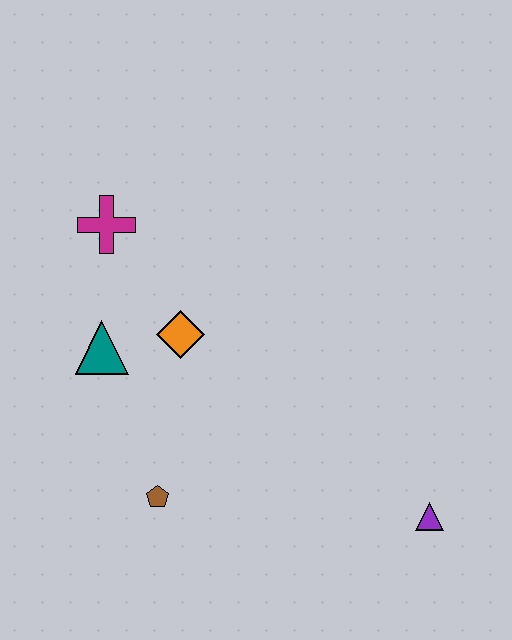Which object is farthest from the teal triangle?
The purple triangle is farthest from the teal triangle.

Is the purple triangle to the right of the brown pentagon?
Yes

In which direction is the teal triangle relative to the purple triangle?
The teal triangle is to the left of the purple triangle.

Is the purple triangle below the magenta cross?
Yes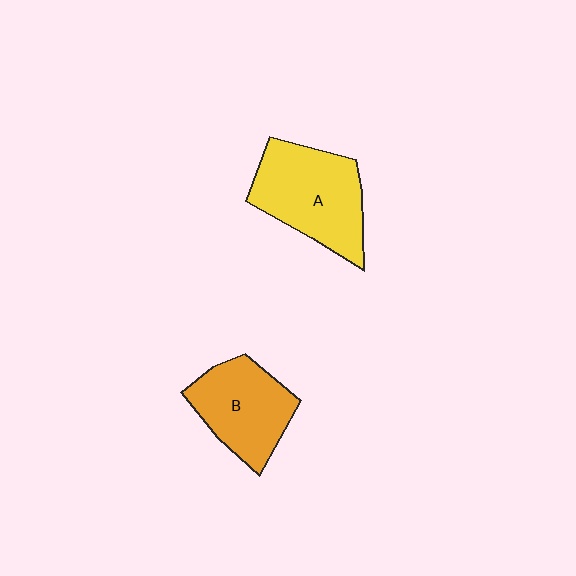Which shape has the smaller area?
Shape B (orange).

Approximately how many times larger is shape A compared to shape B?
Approximately 1.2 times.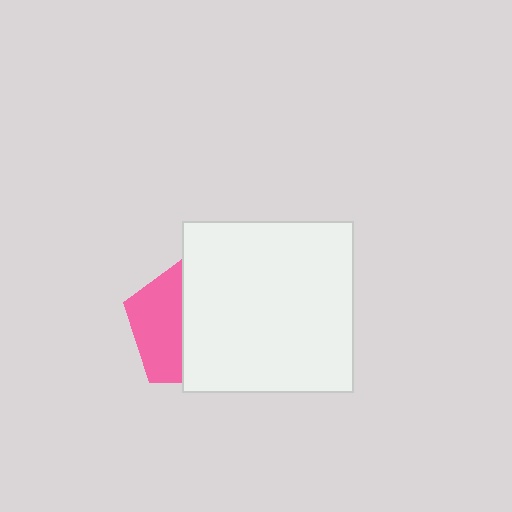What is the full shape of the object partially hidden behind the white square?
The partially hidden object is a pink pentagon.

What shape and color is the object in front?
The object in front is a white square.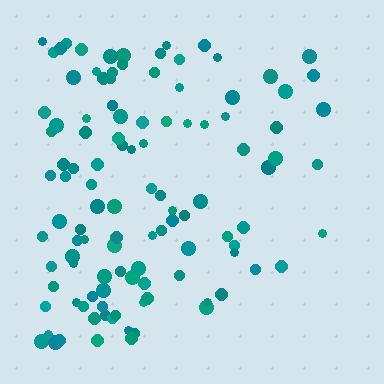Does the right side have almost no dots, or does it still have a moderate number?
Still a moderate number, just noticeably fewer than the left.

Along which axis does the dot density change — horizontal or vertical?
Horizontal.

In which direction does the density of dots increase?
From right to left, with the left side densest.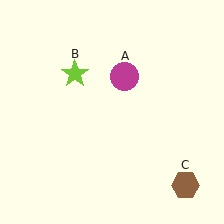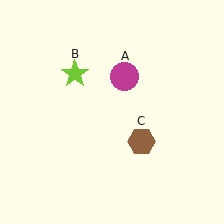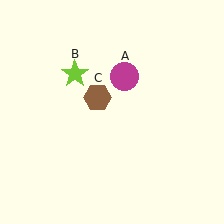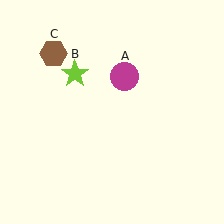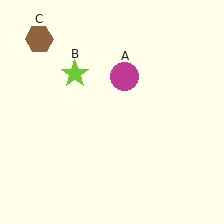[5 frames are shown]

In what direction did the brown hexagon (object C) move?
The brown hexagon (object C) moved up and to the left.